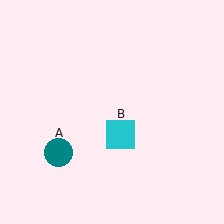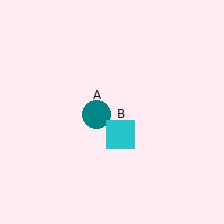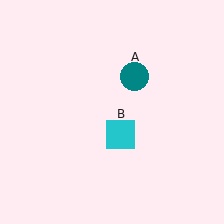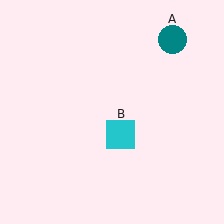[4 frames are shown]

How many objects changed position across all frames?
1 object changed position: teal circle (object A).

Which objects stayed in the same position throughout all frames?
Cyan square (object B) remained stationary.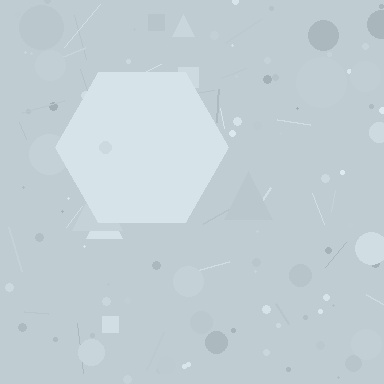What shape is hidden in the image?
A hexagon is hidden in the image.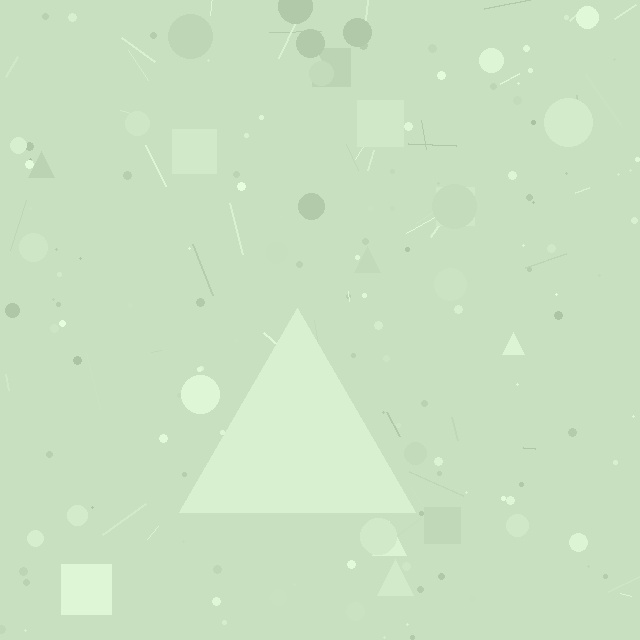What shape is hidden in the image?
A triangle is hidden in the image.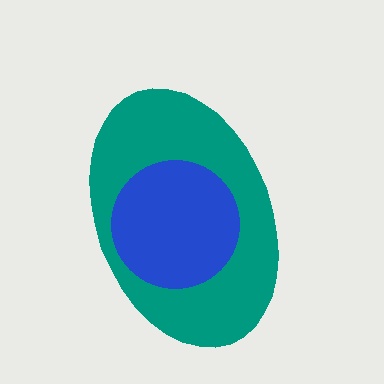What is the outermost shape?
The teal ellipse.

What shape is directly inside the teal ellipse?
The blue circle.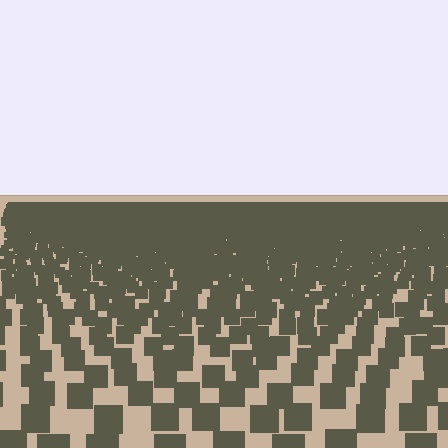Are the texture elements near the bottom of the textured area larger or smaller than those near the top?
Larger. Near the bottom, elements are closer to the viewer and appear at a bigger on-screen size.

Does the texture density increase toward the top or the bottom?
Density increases toward the top.